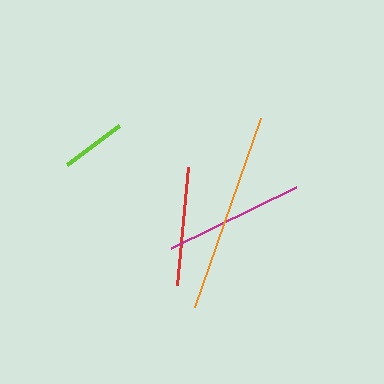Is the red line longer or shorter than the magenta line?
The magenta line is longer than the red line.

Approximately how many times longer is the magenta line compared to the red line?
The magenta line is approximately 1.2 times the length of the red line.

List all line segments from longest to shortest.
From longest to shortest: orange, magenta, red, lime.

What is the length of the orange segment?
The orange segment is approximately 200 pixels long.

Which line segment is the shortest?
The lime line is the shortest at approximately 65 pixels.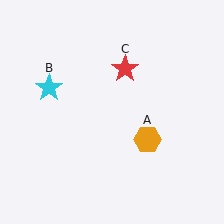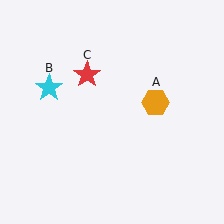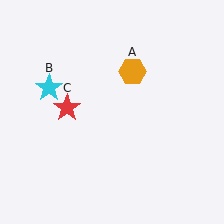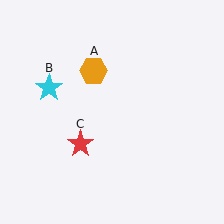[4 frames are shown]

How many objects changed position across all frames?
2 objects changed position: orange hexagon (object A), red star (object C).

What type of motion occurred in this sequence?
The orange hexagon (object A), red star (object C) rotated counterclockwise around the center of the scene.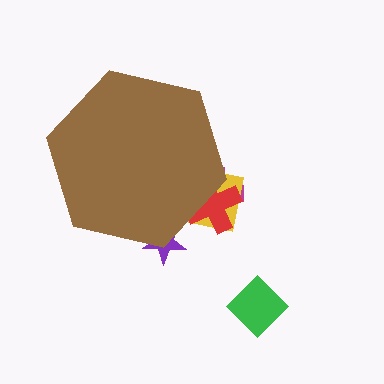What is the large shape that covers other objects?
A brown hexagon.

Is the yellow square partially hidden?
Yes, the yellow square is partially hidden behind the brown hexagon.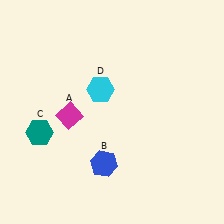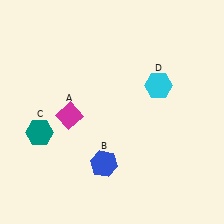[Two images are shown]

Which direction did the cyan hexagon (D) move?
The cyan hexagon (D) moved right.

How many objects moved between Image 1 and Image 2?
1 object moved between the two images.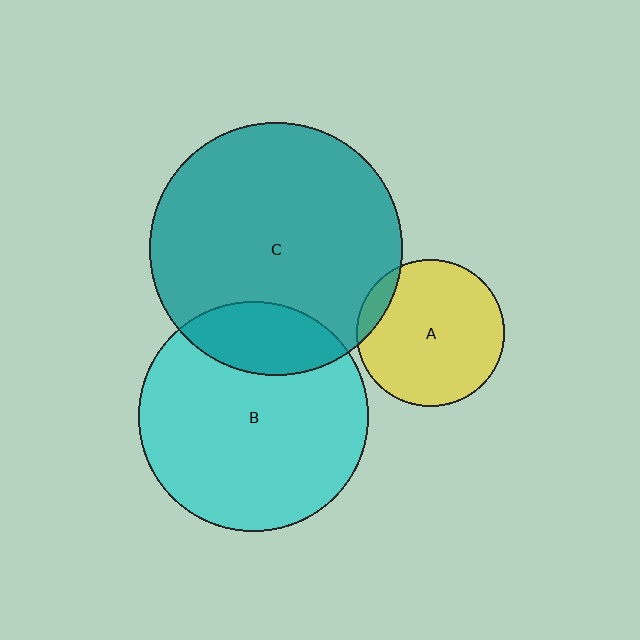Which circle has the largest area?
Circle C (teal).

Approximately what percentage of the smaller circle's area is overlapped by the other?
Approximately 10%.